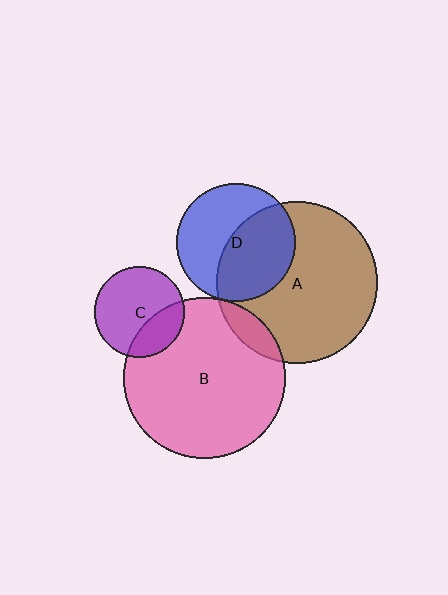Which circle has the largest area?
Circle B (pink).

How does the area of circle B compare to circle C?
Approximately 3.2 times.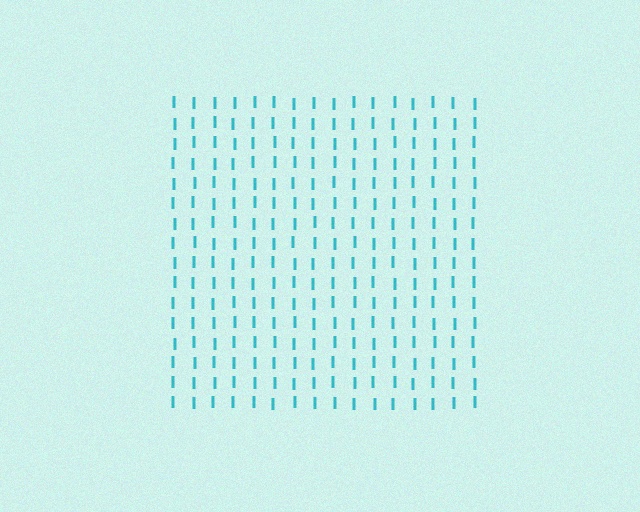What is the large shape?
The large shape is a square.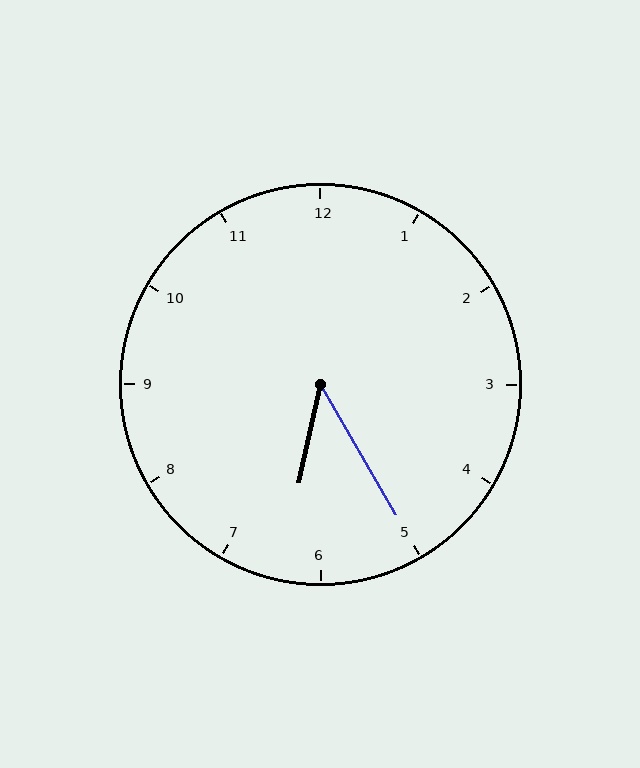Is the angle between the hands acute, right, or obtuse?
It is acute.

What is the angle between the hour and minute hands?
Approximately 42 degrees.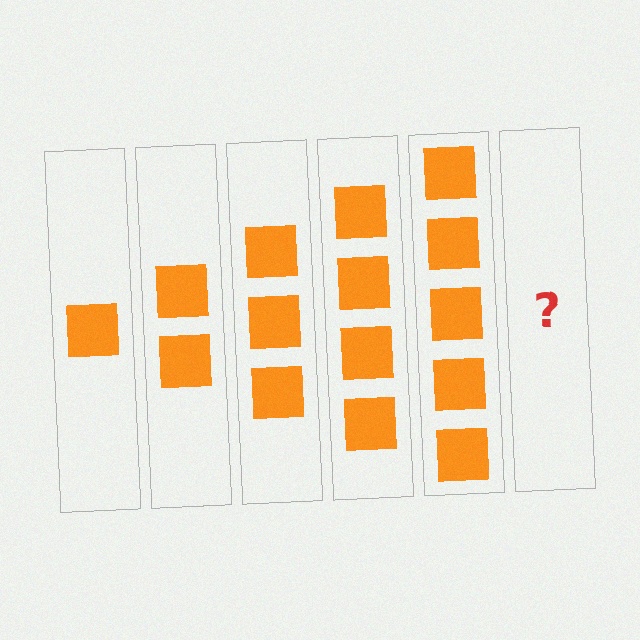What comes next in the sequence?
The next element should be 6 squares.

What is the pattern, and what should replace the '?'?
The pattern is that each step adds one more square. The '?' should be 6 squares.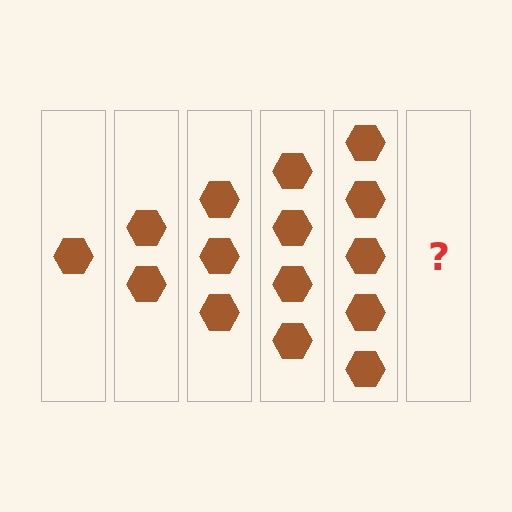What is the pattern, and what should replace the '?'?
The pattern is that each step adds one more hexagon. The '?' should be 6 hexagons.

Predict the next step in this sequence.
The next step is 6 hexagons.